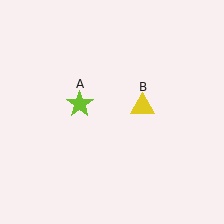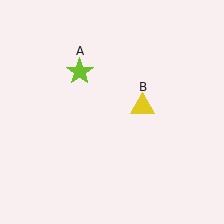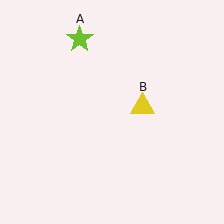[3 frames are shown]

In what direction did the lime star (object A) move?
The lime star (object A) moved up.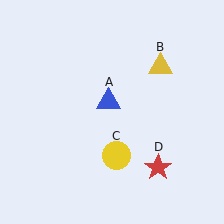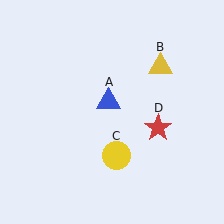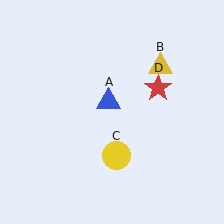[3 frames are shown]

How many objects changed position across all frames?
1 object changed position: red star (object D).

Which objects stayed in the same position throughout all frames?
Blue triangle (object A) and yellow triangle (object B) and yellow circle (object C) remained stationary.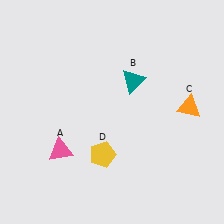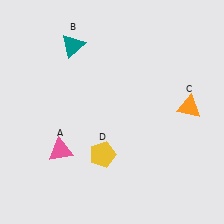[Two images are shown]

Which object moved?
The teal triangle (B) moved left.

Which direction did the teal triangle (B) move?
The teal triangle (B) moved left.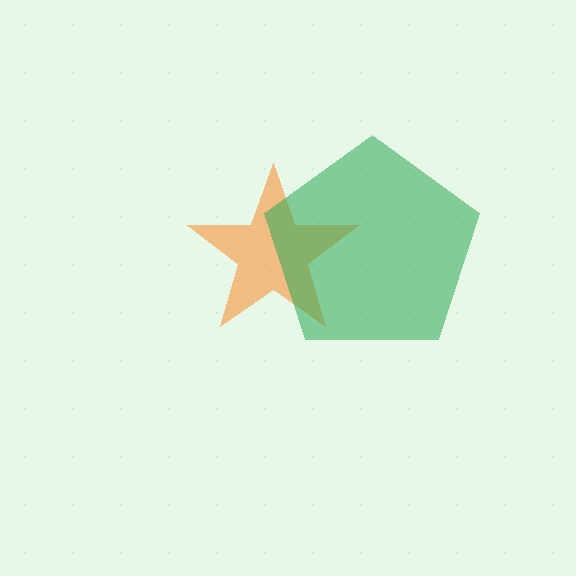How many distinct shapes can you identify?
There are 2 distinct shapes: an orange star, a green pentagon.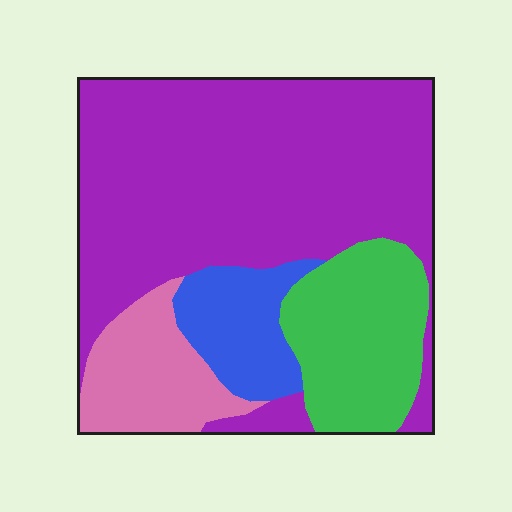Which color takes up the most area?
Purple, at roughly 60%.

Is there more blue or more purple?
Purple.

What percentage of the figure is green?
Green takes up about one sixth (1/6) of the figure.